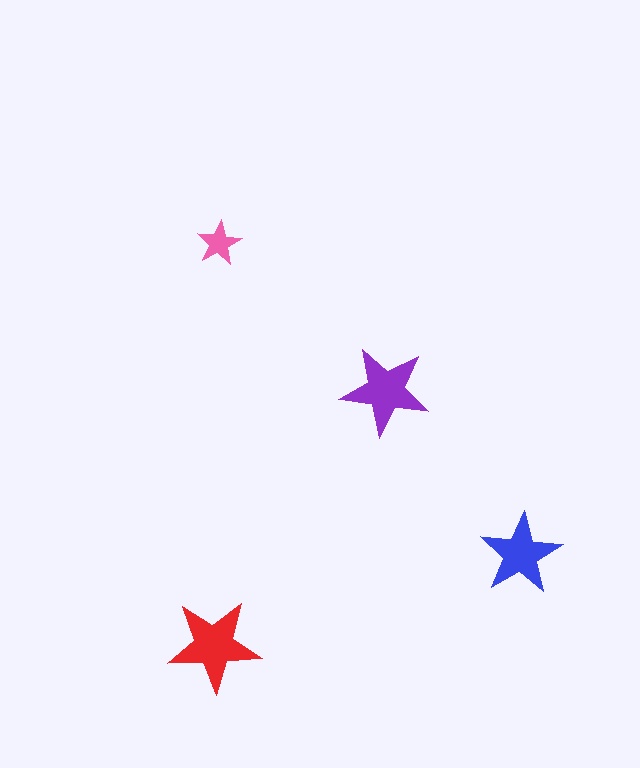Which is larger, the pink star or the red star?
The red one.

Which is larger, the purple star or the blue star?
The purple one.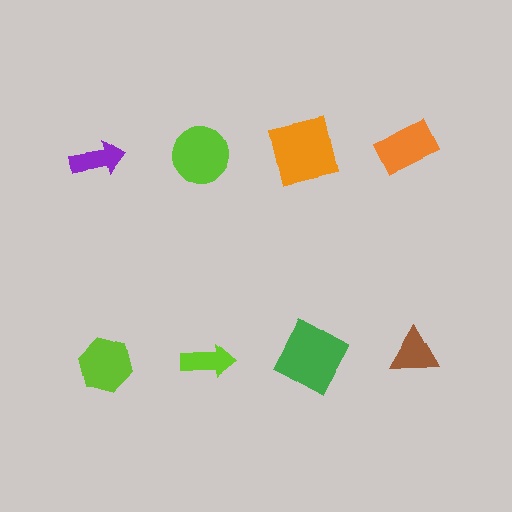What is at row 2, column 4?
A brown triangle.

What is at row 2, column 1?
A lime hexagon.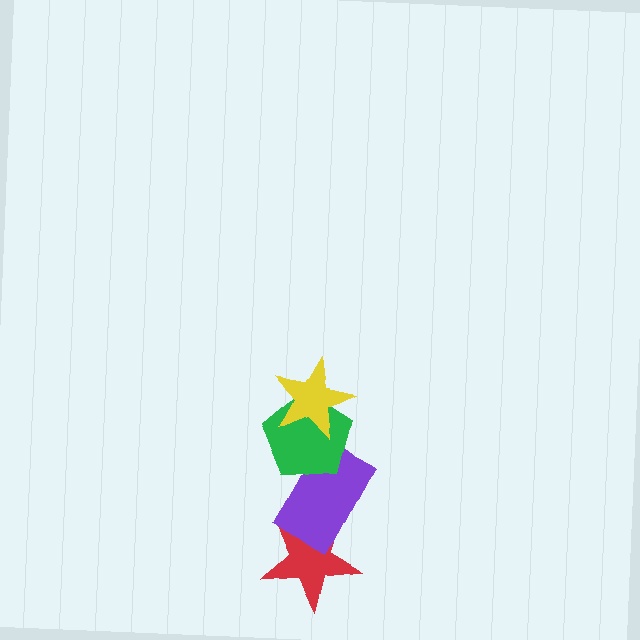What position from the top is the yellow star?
The yellow star is 1st from the top.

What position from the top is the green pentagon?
The green pentagon is 2nd from the top.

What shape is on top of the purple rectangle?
The green pentagon is on top of the purple rectangle.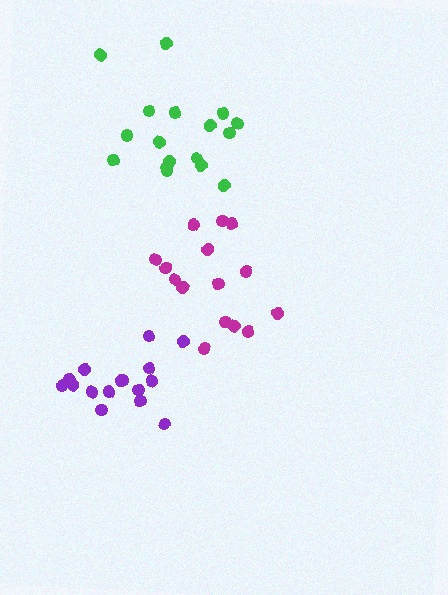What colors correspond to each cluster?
The clusters are colored: purple, magenta, green.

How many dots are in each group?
Group 1: 16 dots, Group 2: 15 dots, Group 3: 17 dots (48 total).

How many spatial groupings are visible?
There are 3 spatial groupings.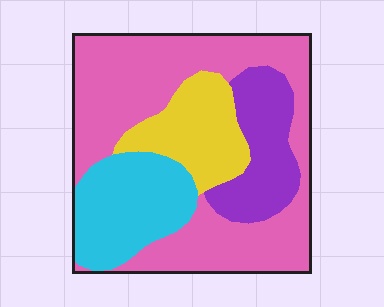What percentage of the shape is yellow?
Yellow covers about 15% of the shape.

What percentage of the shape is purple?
Purple takes up about one sixth (1/6) of the shape.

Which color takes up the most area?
Pink, at roughly 50%.